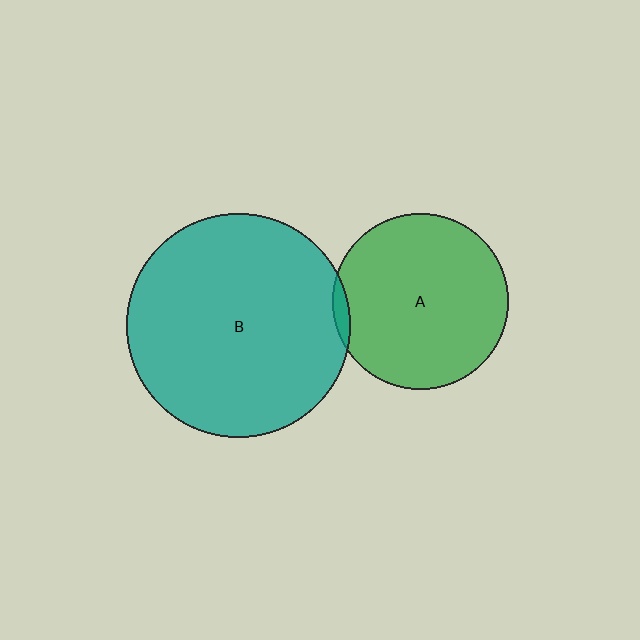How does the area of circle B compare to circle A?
Approximately 1.6 times.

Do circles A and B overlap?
Yes.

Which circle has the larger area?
Circle B (teal).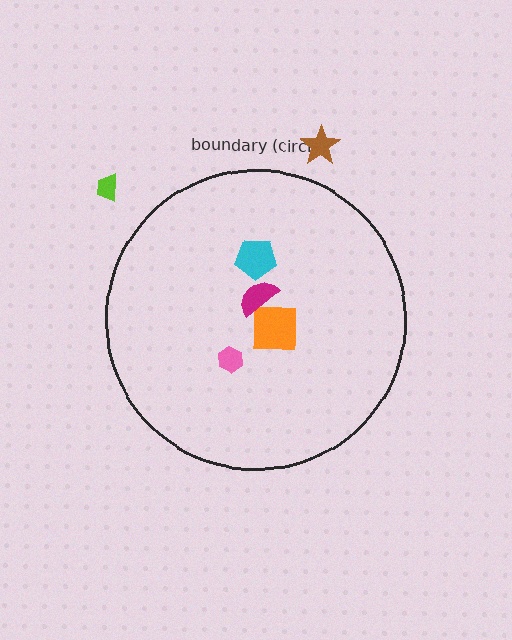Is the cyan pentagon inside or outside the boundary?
Inside.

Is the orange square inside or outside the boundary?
Inside.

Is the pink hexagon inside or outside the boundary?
Inside.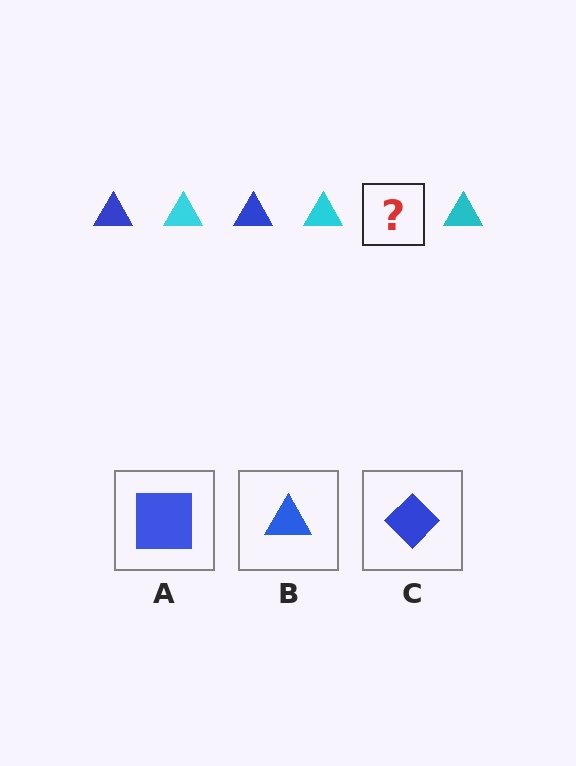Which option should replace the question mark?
Option B.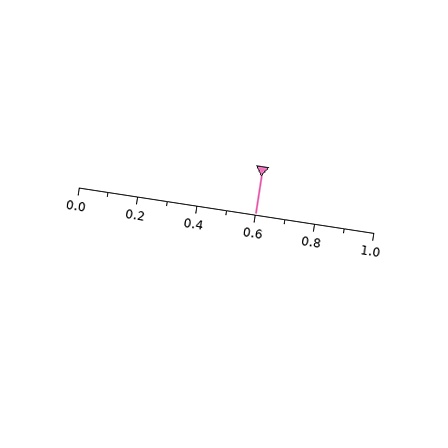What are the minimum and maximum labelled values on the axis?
The axis runs from 0.0 to 1.0.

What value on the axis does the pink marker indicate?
The marker indicates approximately 0.6.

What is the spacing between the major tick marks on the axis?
The major ticks are spaced 0.2 apart.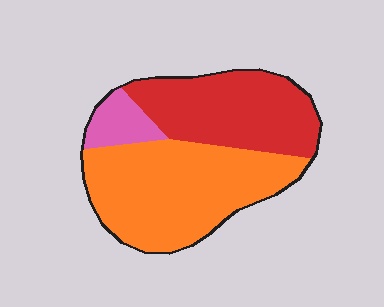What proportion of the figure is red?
Red covers 38% of the figure.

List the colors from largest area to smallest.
From largest to smallest: orange, red, pink.